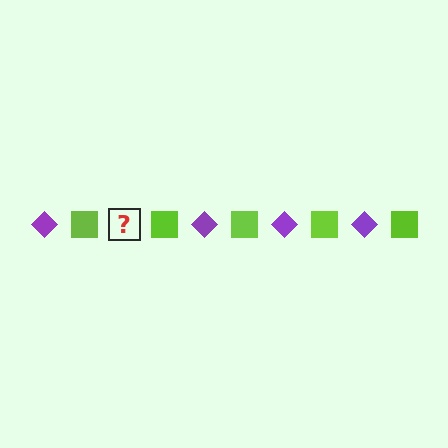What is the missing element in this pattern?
The missing element is a purple diamond.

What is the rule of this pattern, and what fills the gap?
The rule is that the pattern alternates between purple diamond and lime square. The gap should be filled with a purple diamond.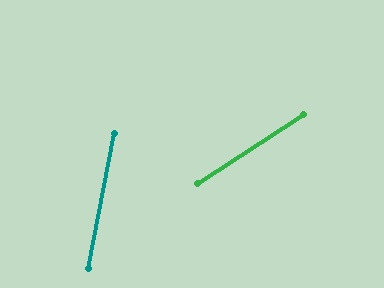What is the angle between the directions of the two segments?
Approximately 46 degrees.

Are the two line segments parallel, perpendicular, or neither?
Neither parallel nor perpendicular — they differ by about 46°.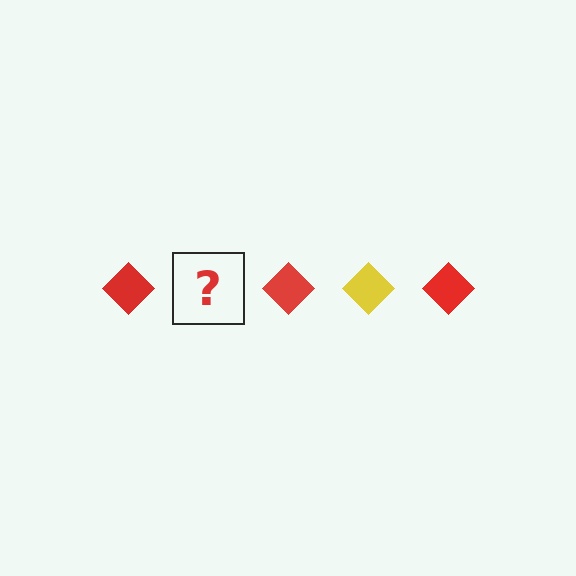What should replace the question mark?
The question mark should be replaced with a yellow diamond.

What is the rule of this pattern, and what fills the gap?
The rule is that the pattern cycles through red, yellow diamonds. The gap should be filled with a yellow diamond.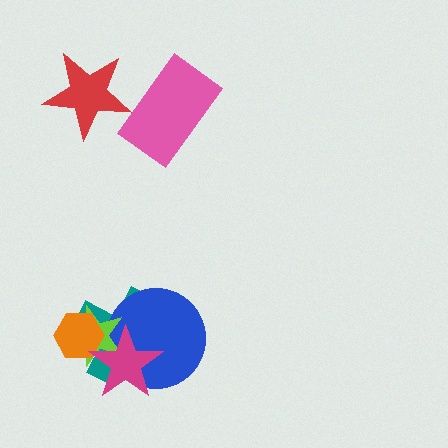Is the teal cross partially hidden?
Yes, it is partially covered by another shape.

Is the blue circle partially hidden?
Yes, it is partially covered by another shape.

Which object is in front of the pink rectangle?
The red star is in front of the pink rectangle.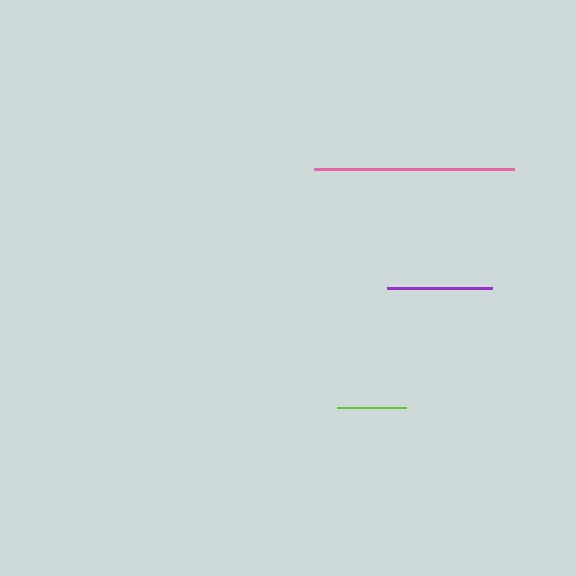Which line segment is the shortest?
The lime line is the shortest at approximately 69 pixels.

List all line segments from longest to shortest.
From longest to shortest: pink, purple, lime.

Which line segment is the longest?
The pink line is the longest at approximately 200 pixels.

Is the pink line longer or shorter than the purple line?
The pink line is longer than the purple line.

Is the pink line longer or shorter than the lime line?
The pink line is longer than the lime line.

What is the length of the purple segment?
The purple segment is approximately 105 pixels long.